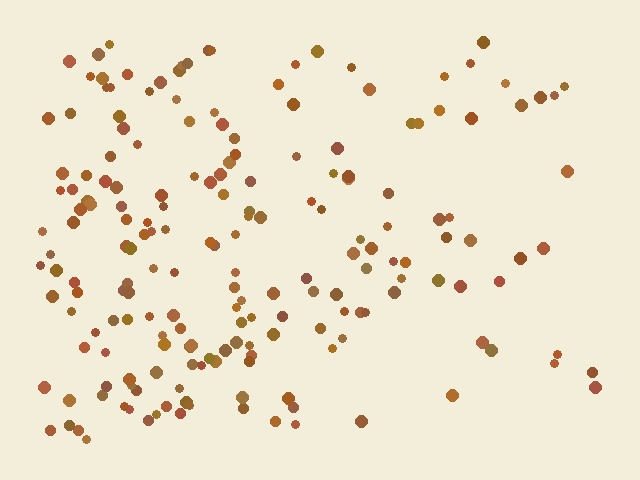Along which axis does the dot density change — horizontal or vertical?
Horizontal.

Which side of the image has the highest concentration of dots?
The left.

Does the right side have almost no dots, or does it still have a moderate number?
Still a moderate number, just noticeably fewer than the left.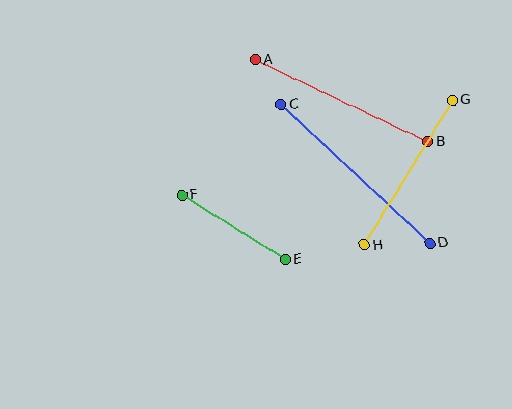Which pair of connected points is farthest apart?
Points C and D are farthest apart.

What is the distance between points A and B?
The distance is approximately 191 pixels.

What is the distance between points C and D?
The distance is approximately 203 pixels.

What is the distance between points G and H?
The distance is approximately 170 pixels.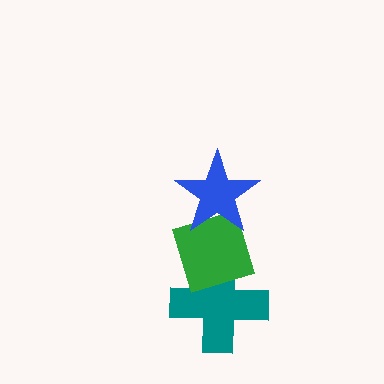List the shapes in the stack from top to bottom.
From top to bottom: the blue star, the green diamond, the teal cross.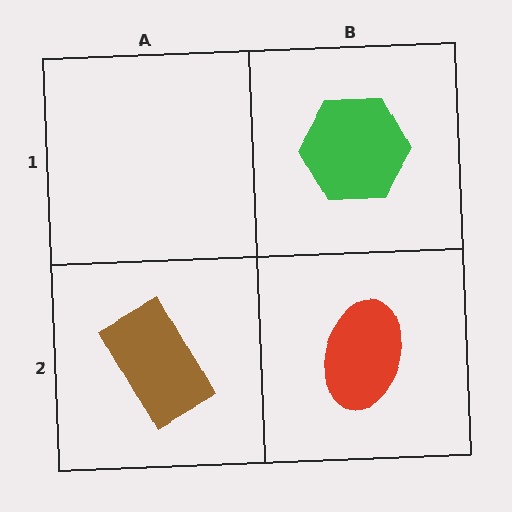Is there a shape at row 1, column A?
No, that cell is empty.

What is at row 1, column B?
A green hexagon.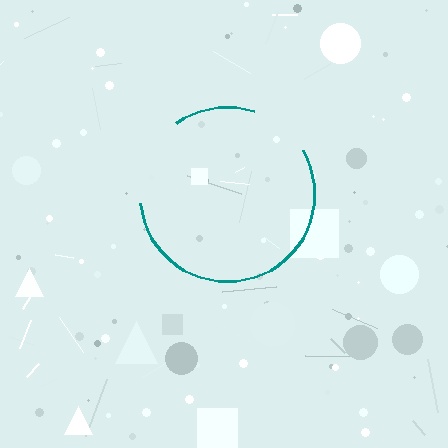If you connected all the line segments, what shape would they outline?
They would outline a circle.